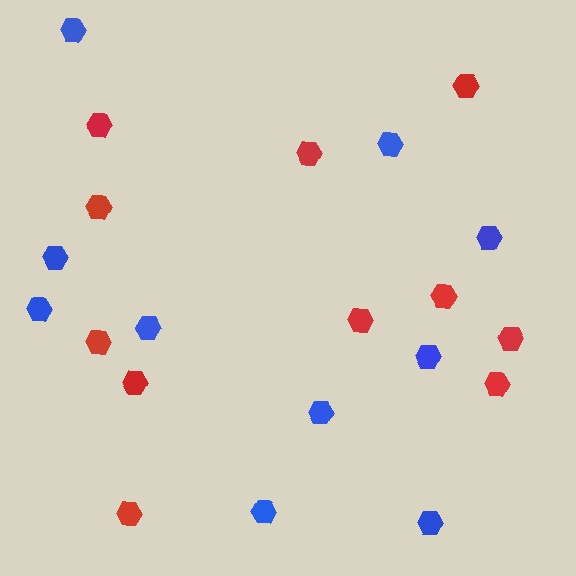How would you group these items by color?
There are 2 groups: one group of red hexagons (11) and one group of blue hexagons (10).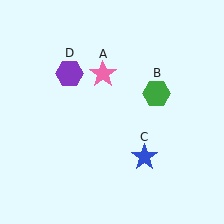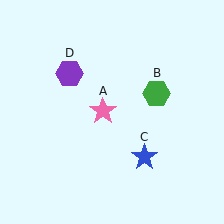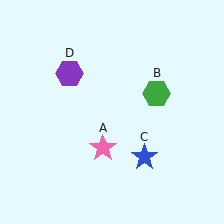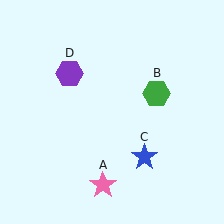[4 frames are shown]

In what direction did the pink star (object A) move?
The pink star (object A) moved down.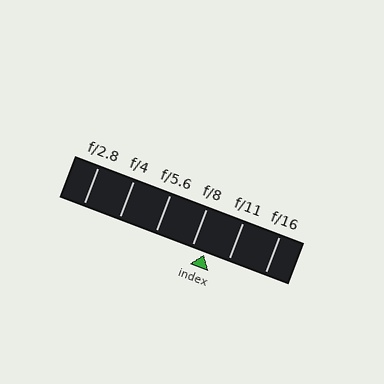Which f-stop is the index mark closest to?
The index mark is closest to f/8.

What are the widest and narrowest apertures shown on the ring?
The widest aperture shown is f/2.8 and the narrowest is f/16.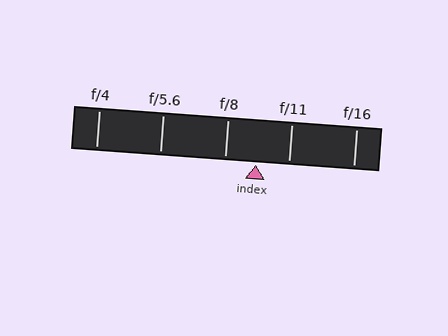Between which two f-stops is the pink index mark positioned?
The index mark is between f/8 and f/11.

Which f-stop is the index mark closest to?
The index mark is closest to f/8.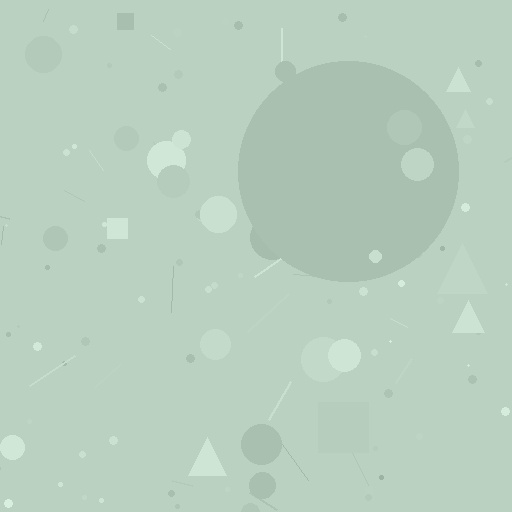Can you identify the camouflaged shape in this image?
The camouflaged shape is a circle.